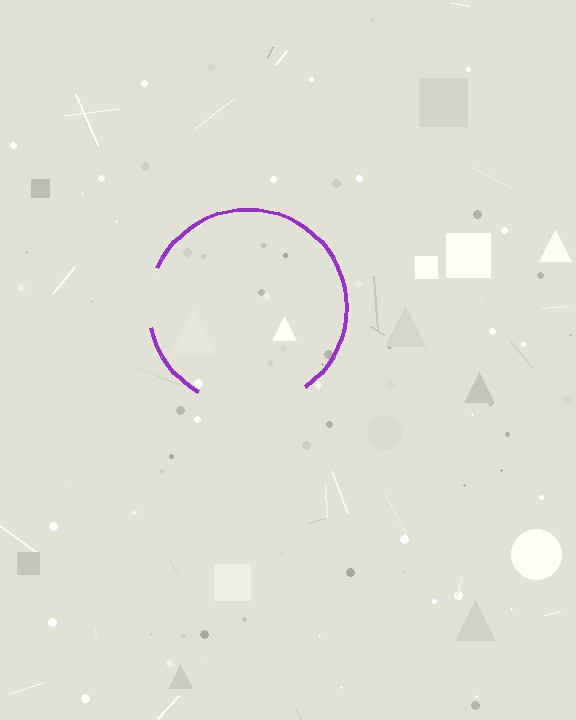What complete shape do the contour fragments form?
The contour fragments form a circle.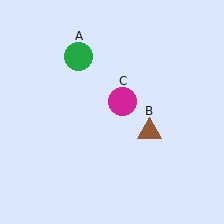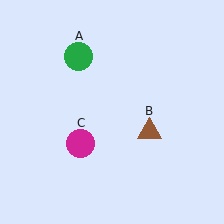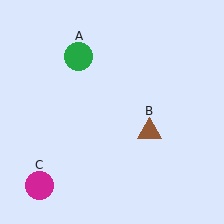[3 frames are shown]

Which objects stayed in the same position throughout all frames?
Green circle (object A) and brown triangle (object B) remained stationary.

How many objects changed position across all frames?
1 object changed position: magenta circle (object C).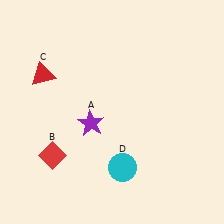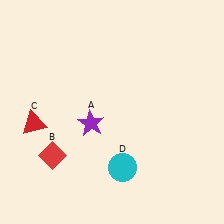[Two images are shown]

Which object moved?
The red triangle (C) moved down.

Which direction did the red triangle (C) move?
The red triangle (C) moved down.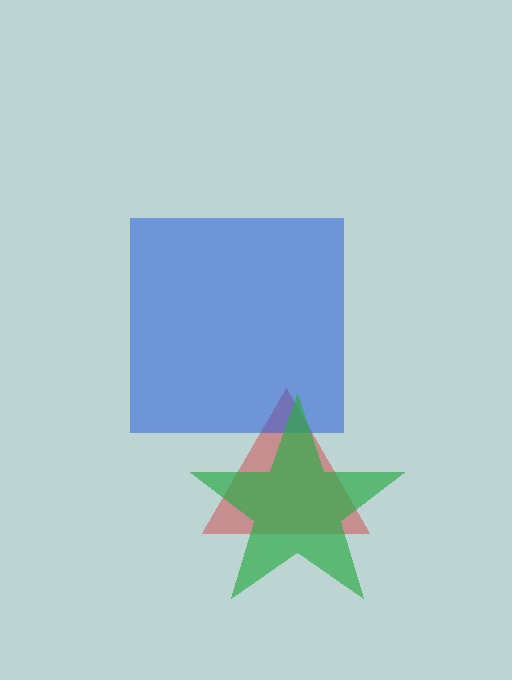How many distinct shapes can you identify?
There are 3 distinct shapes: a red triangle, a blue square, a green star.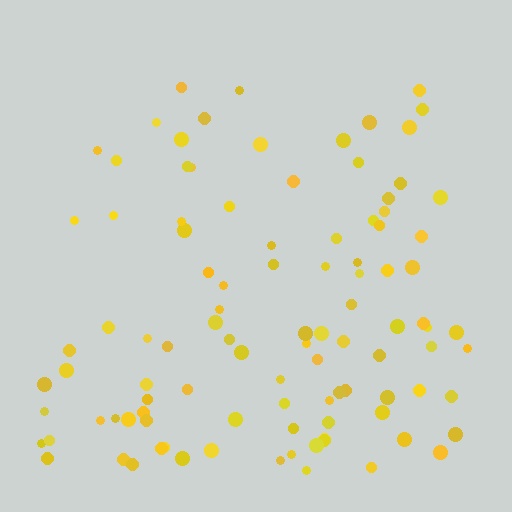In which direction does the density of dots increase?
From top to bottom, with the bottom side densest.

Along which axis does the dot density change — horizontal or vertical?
Vertical.